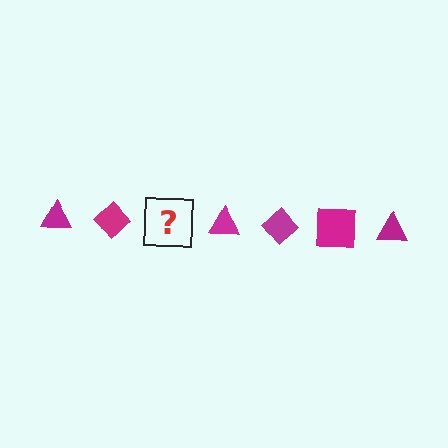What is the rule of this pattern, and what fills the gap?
The rule is that the pattern cycles through triangle, diamond, square shapes in magenta. The gap should be filled with a magenta square.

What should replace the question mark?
The question mark should be replaced with a magenta square.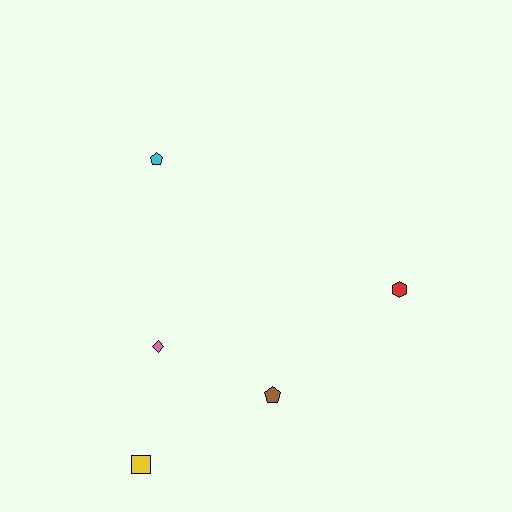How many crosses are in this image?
There are no crosses.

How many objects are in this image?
There are 5 objects.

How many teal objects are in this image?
There are no teal objects.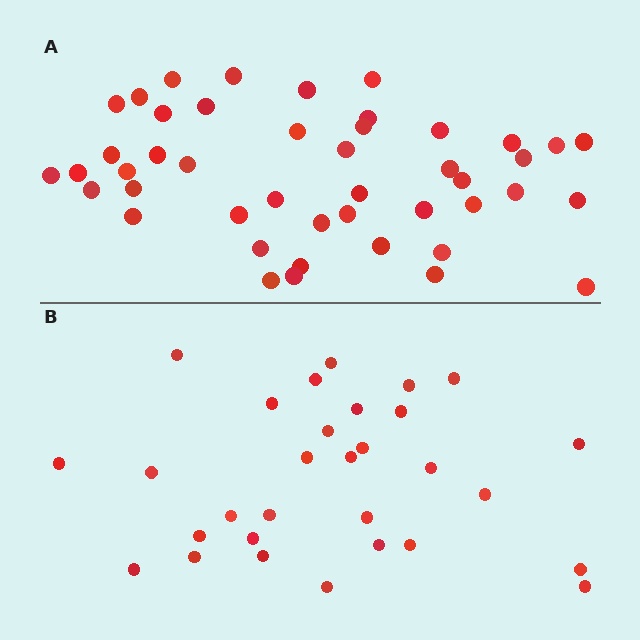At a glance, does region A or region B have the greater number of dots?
Region A (the top region) has more dots.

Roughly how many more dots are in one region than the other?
Region A has approximately 15 more dots than region B.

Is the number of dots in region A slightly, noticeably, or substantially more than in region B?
Region A has substantially more. The ratio is roughly 1.5 to 1.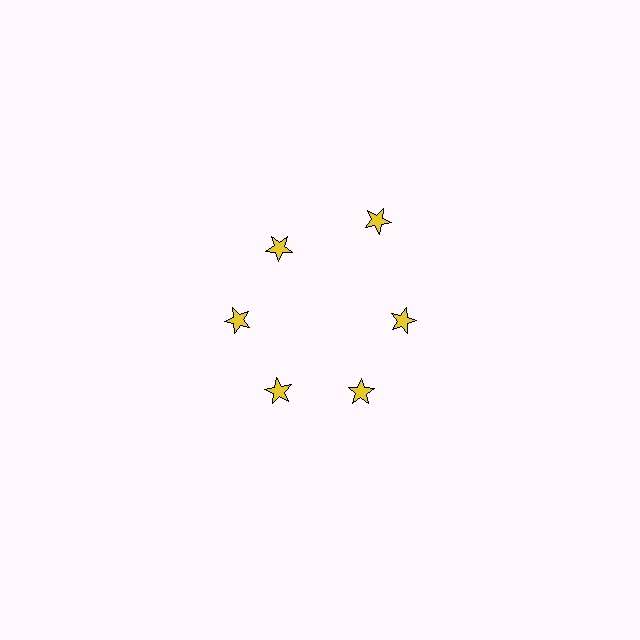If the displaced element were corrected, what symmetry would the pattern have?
It would have 6-fold rotational symmetry — the pattern would map onto itself every 60 degrees.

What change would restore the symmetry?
The symmetry would be restored by moving it inward, back onto the ring so that all 6 stars sit at equal angles and equal distance from the center.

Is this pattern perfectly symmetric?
No. The 6 yellow stars are arranged in a ring, but one element near the 1 o'clock position is pushed outward from the center, breaking the 6-fold rotational symmetry.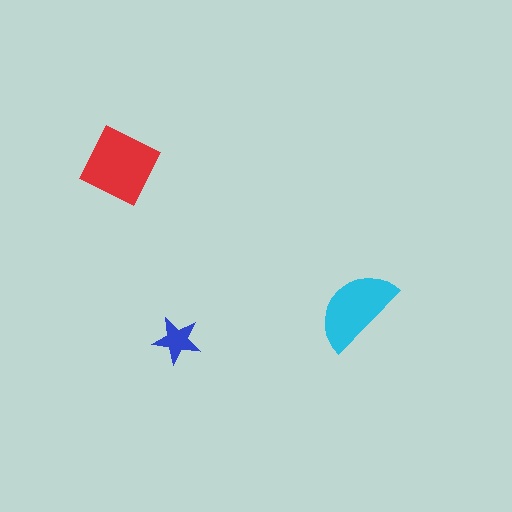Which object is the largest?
The red diamond.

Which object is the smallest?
The blue star.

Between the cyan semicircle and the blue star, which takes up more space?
The cyan semicircle.